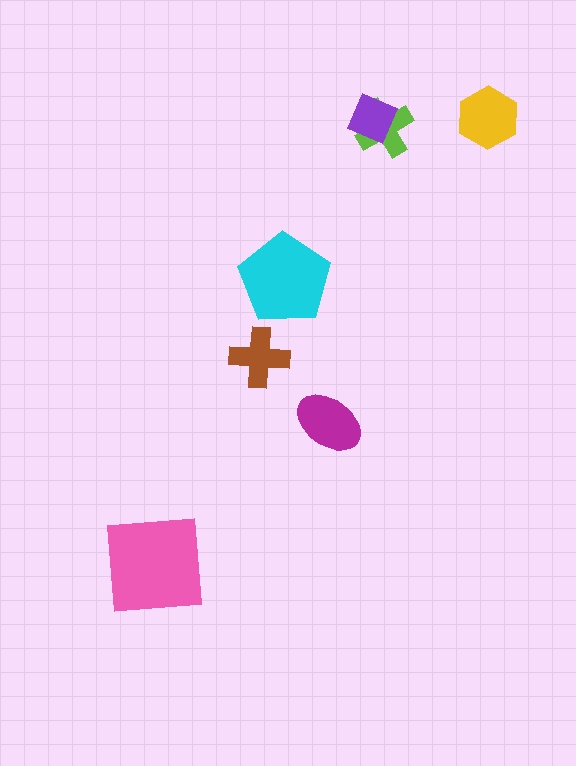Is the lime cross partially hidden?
Yes, it is partially covered by another shape.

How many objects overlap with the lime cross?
1 object overlaps with the lime cross.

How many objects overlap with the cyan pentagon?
0 objects overlap with the cyan pentagon.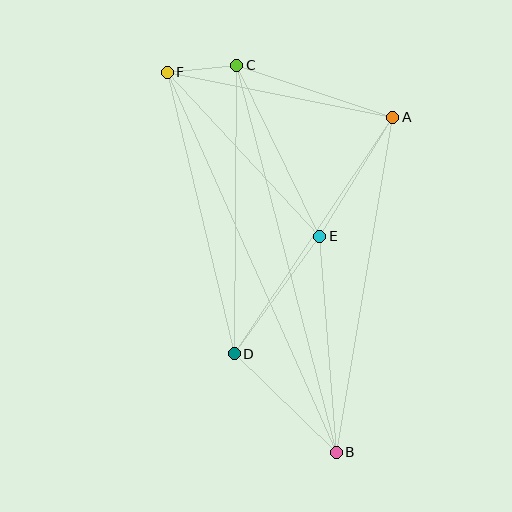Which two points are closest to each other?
Points C and F are closest to each other.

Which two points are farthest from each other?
Points B and F are farthest from each other.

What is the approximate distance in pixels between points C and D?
The distance between C and D is approximately 288 pixels.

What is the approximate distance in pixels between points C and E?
The distance between C and E is approximately 190 pixels.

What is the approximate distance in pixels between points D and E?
The distance between D and E is approximately 145 pixels.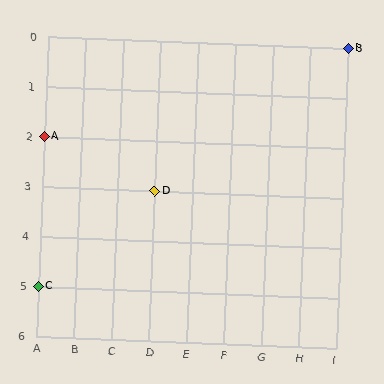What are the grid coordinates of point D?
Point D is at grid coordinates (D, 3).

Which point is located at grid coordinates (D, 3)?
Point D is at (D, 3).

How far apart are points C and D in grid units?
Points C and D are 3 columns and 2 rows apart (about 3.6 grid units diagonally).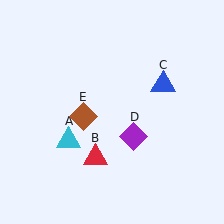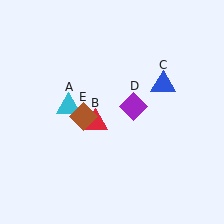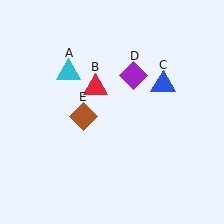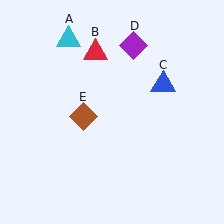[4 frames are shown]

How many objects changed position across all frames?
3 objects changed position: cyan triangle (object A), red triangle (object B), purple diamond (object D).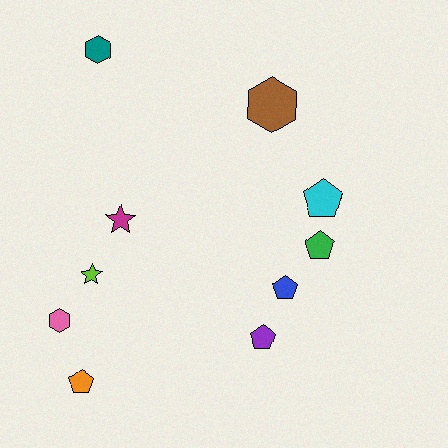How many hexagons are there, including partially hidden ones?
There are 3 hexagons.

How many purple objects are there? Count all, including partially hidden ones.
There is 1 purple object.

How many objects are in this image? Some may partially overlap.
There are 10 objects.